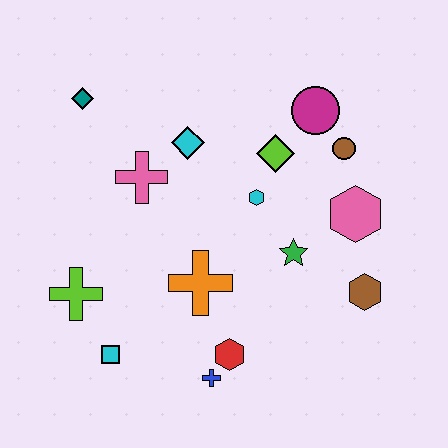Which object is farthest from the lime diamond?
The cyan square is farthest from the lime diamond.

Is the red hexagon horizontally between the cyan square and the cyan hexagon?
Yes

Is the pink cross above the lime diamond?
No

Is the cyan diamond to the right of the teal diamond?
Yes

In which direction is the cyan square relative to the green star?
The cyan square is to the left of the green star.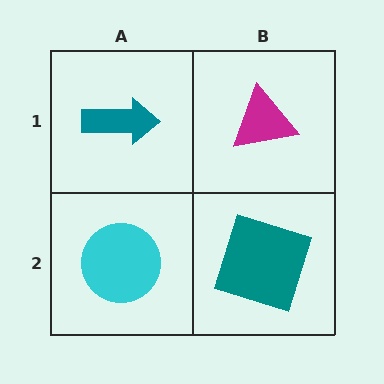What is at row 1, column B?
A magenta triangle.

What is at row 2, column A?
A cyan circle.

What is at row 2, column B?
A teal square.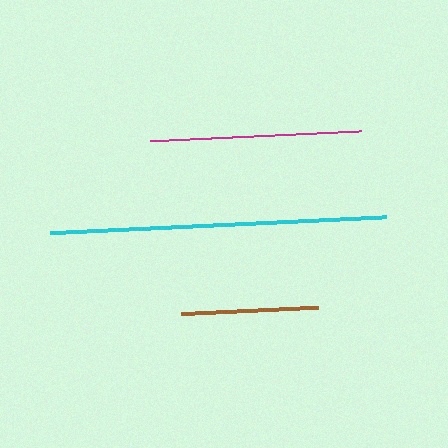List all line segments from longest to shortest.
From longest to shortest: cyan, magenta, brown.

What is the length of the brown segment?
The brown segment is approximately 137 pixels long.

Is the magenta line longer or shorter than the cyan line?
The cyan line is longer than the magenta line.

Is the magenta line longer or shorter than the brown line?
The magenta line is longer than the brown line.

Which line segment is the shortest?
The brown line is the shortest at approximately 137 pixels.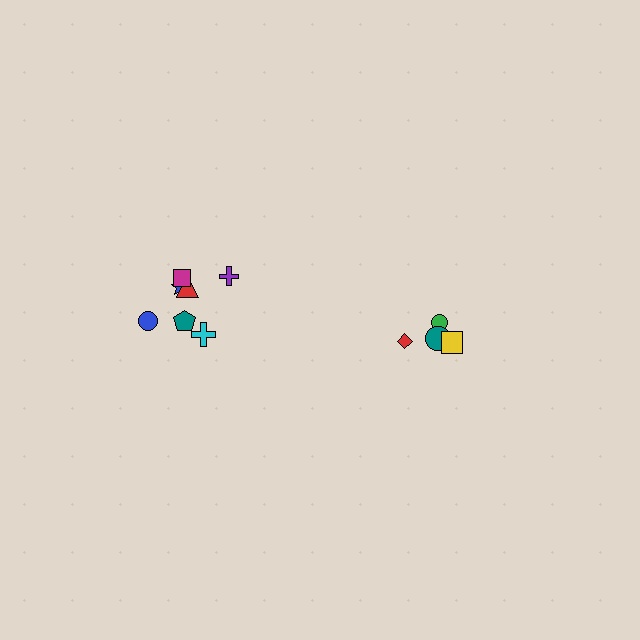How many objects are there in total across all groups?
There are 11 objects.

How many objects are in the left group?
There are 7 objects.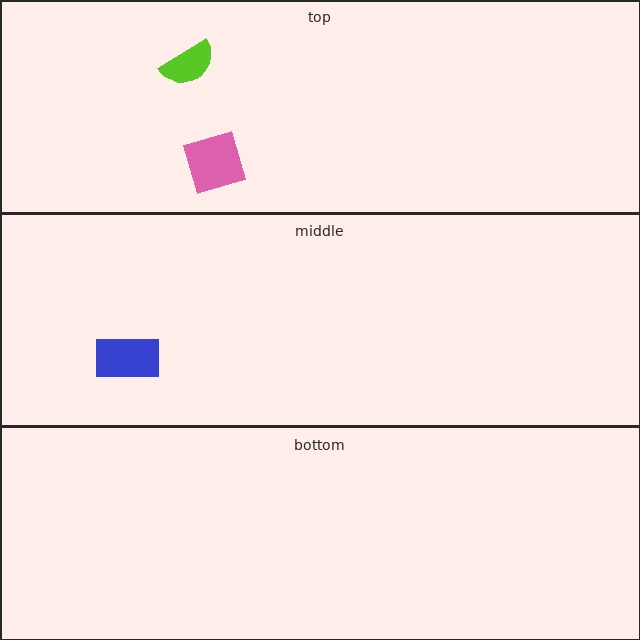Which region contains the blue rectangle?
The middle region.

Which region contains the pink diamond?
The top region.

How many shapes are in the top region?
2.